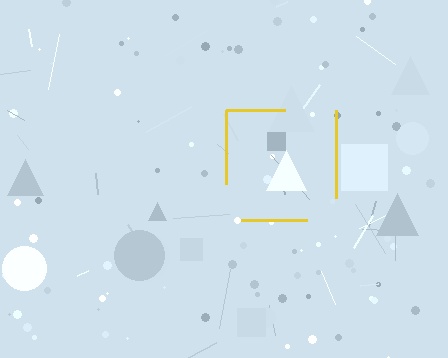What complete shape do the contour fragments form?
The contour fragments form a square.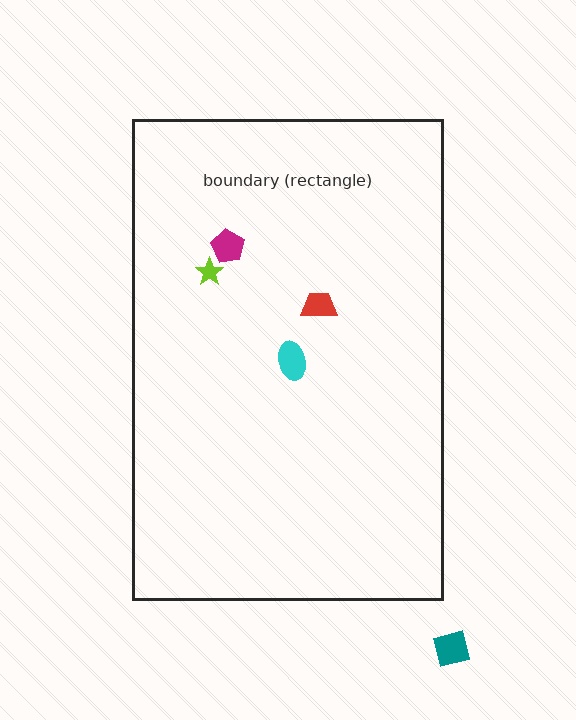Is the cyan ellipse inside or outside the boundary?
Inside.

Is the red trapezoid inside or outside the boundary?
Inside.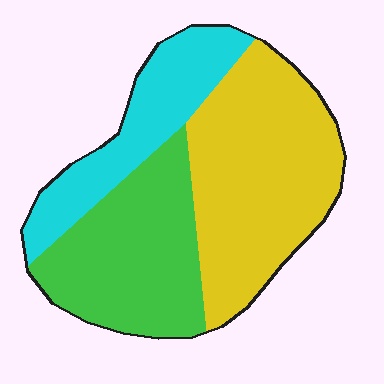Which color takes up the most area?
Yellow, at roughly 45%.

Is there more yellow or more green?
Yellow.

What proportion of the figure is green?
Green covers roughly 35% of the figure.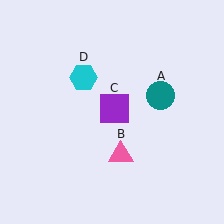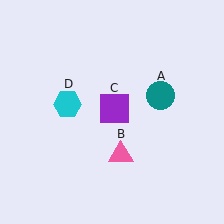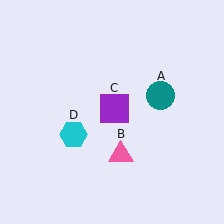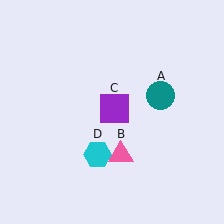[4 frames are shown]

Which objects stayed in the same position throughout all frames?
Teal circle (object A) and pink triangle (object B) and purple square (object C) remained stationary.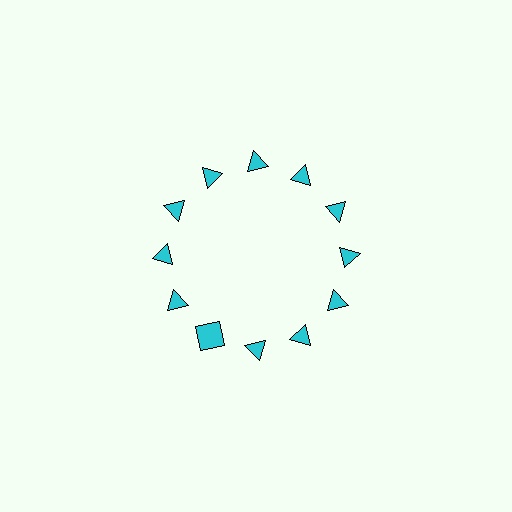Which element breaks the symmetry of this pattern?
The cyan square at roughly the 7 o'clock position breaks the symmetry. All other shapes are cyan triangles.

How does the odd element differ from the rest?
It has a different shape: square instead of triangle.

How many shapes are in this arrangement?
There are 12 shapes arranged in a ring pattern.